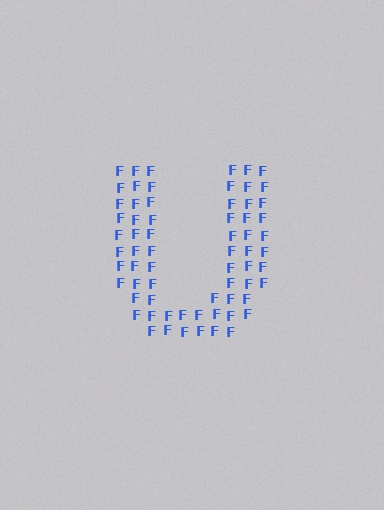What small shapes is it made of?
It is made of small letter F's.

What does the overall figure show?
The overall figure shows the letter U.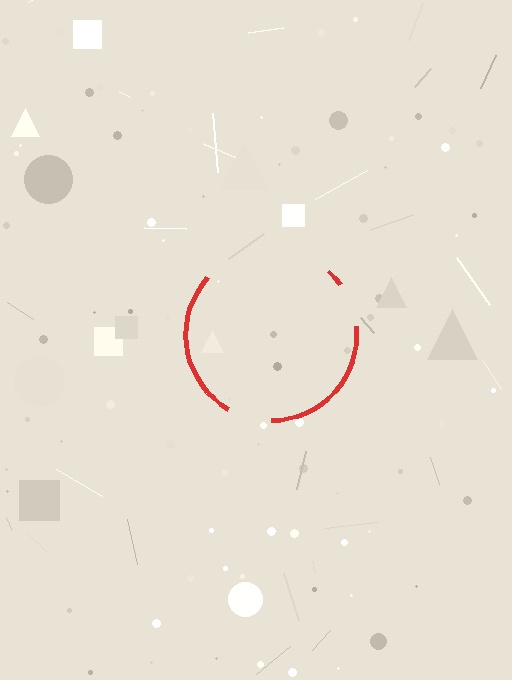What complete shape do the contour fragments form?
The contour fragments form a circle.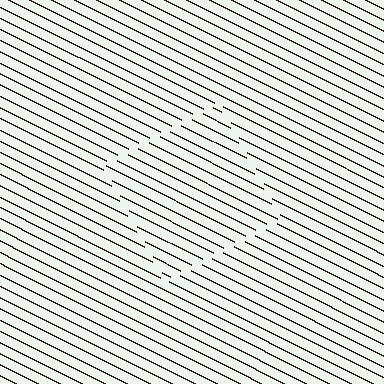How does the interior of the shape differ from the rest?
The interior of the shape contains the same grating, shifted by half a period — the contour is defined by the phase discontinuity where line-ends from the inner and outer gratings abut.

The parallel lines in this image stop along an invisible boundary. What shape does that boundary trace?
An illusory square. The interior of the shape contains the same grating, shifted by half a period — the contour is defined by the phase discontinuity where line-ends from the inner and outer gratings abut.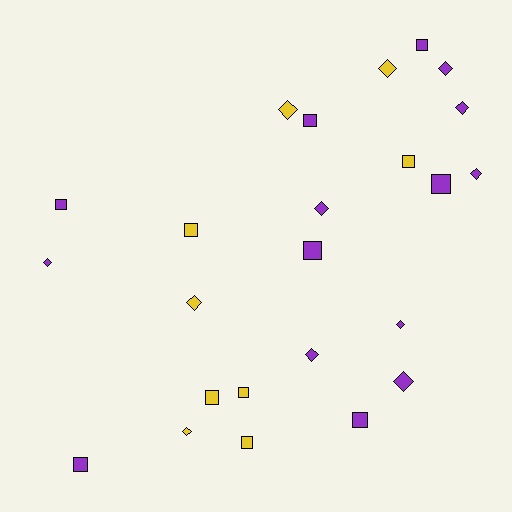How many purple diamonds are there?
There are 8 purple diamonds.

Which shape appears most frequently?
Diamond, with 12 objects.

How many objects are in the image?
There are 24 objects.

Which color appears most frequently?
Purple, with 15 objects.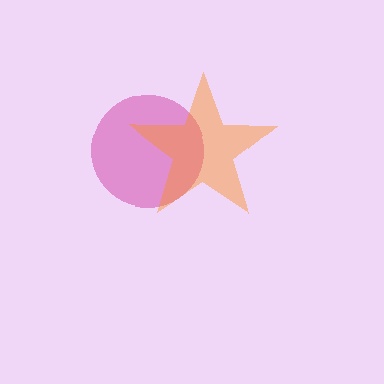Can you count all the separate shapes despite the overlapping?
Yes, there are 2 separate shapes.